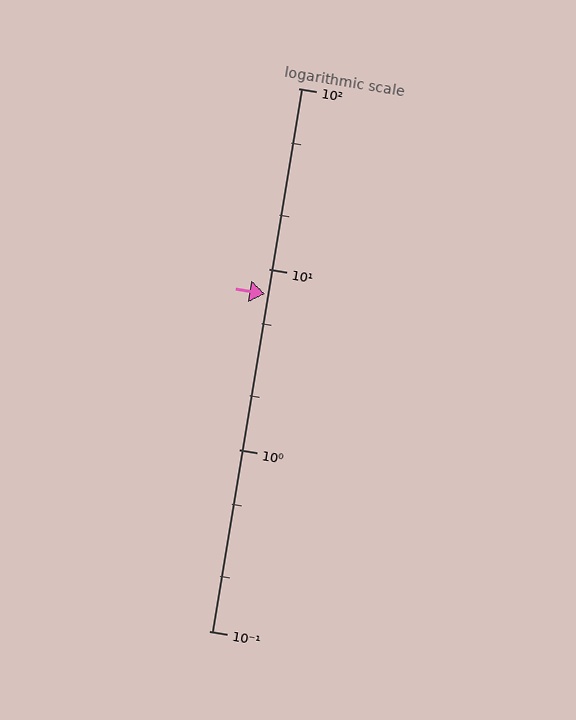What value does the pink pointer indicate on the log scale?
The pointer indicates approximately 7.3.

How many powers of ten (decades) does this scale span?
The scale spans 3 decades, from 0.1 to 100.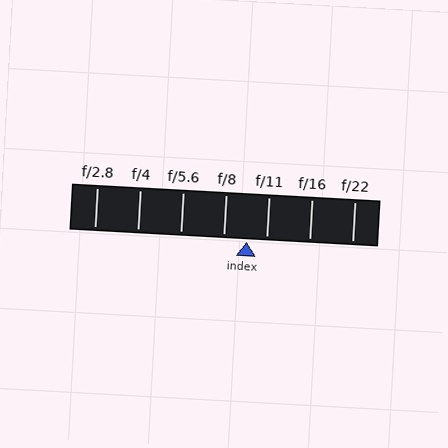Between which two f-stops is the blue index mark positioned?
The index mark is between f/8 and f/11.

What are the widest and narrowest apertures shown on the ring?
The widest aperture shown is f/2.8 and the narrowest is f/22.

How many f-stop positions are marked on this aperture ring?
There are 7 f-stop positions marked.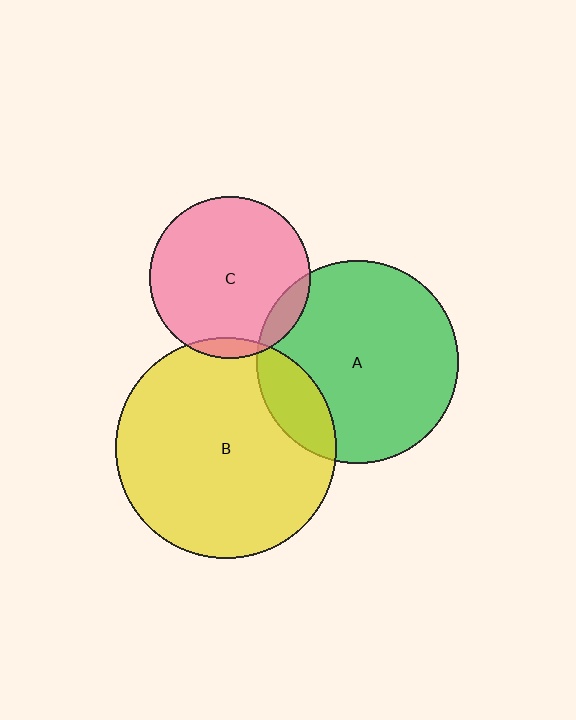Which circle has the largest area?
Circle B (yellow).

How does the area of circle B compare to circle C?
Approximately 1.9 times.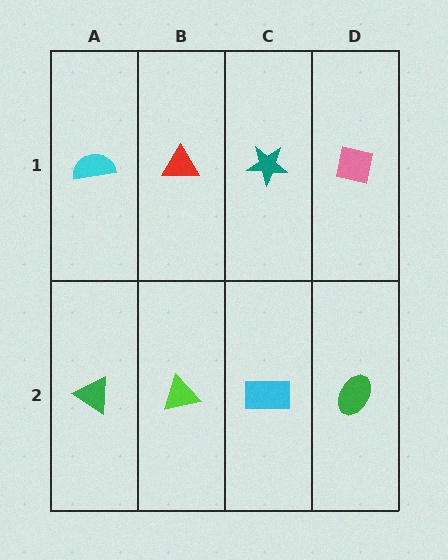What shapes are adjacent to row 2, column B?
A red triangle (row 1, column B), a green triangle (row 2, column A), a cyan rectangle (row 2, column C).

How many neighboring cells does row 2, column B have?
3.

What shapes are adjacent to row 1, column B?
A lime triangle (row 2, column B), a cyan semicircle (row 1, column A), a teal star (row 1, column C).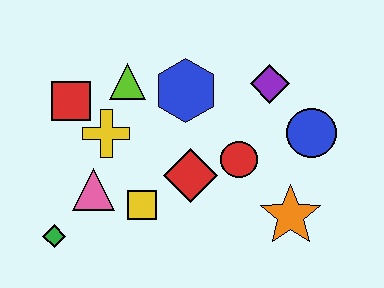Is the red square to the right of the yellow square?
No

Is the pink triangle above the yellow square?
Yes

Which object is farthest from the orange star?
The red square is farthest from the orange star.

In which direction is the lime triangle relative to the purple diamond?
The lime triangle is to the left of the purple diamond.